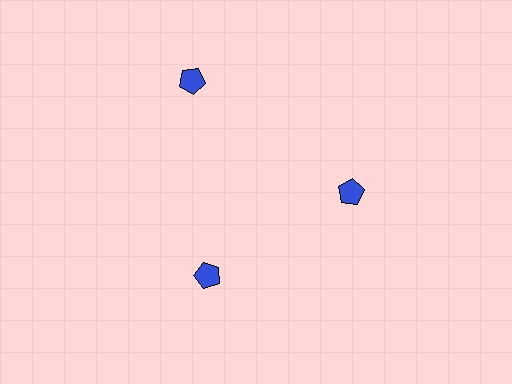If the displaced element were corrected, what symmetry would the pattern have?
It would have 3-fold rotational symmetry — the pattern would map onto itself every 120 degrees.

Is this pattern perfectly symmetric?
No. The 3 blue pentagons are arranged in a ring, but one element near the 11 o'clock position is pushed outward from the center, breaking the 3-fold rotational symmetry.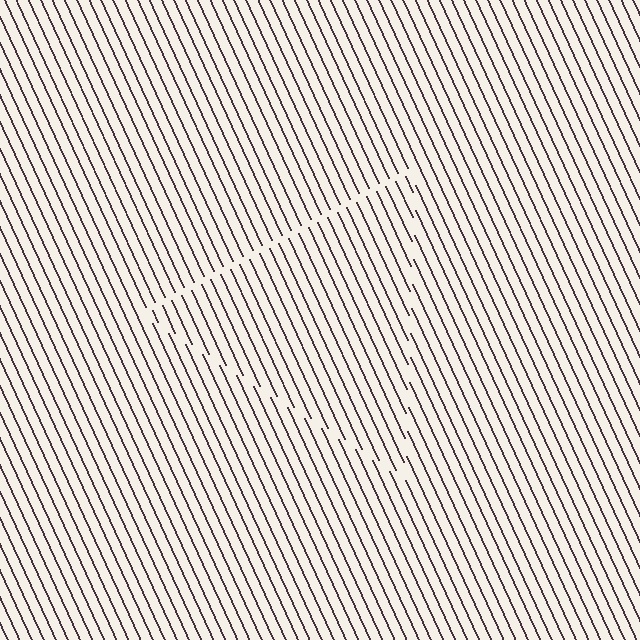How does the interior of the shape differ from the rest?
The interior of the shape contains the same grating, shifted by half a period — the contour is defined by the phase discontinuity where line-ends from the inner and outer gratings abut.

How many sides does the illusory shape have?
3 sides — the line-ends trace a triangle.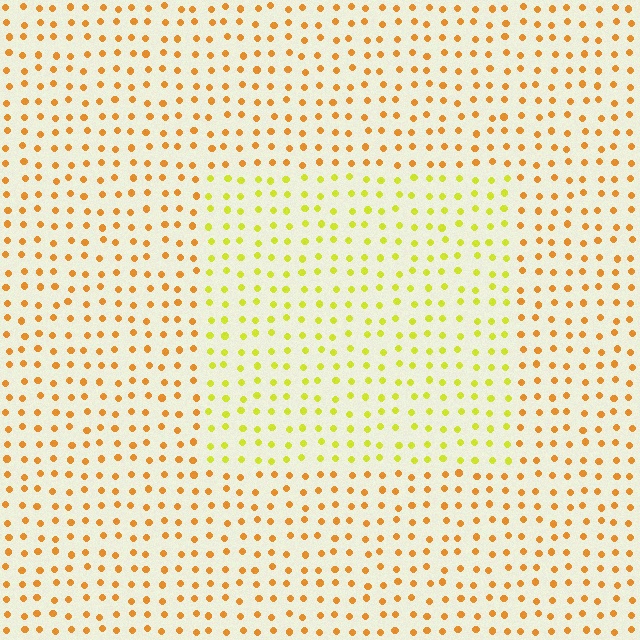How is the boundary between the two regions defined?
The boundary is defined purely by a slight shift in hue (about 36 degrees). Spacing, size, and orientation are identical on both sides.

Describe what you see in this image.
The image is filled with small orange elements in a uniform arrangement. A rectangle-shaped region is visible where the elements are tinted to a slightly different hue, forming a subtle color boundary.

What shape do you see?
I see a rectangle.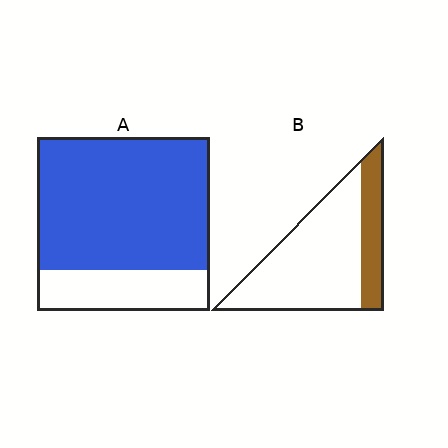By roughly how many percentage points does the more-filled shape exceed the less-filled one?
By roughly 50 percentage points (A over B).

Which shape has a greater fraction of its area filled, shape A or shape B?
Shape A.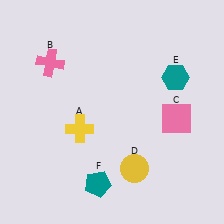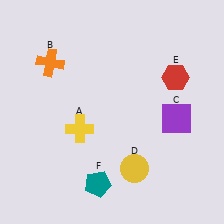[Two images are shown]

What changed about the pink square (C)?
In Image 1, C is pink. In Image 2, it changed to purple.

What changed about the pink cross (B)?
In Image 1, B is pink. In Image 2, it changed to orange.